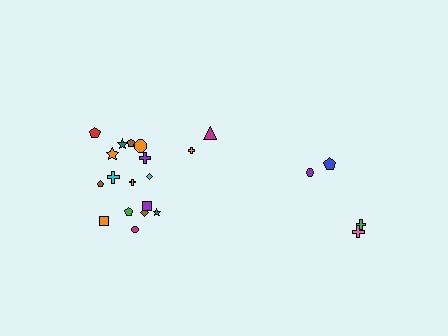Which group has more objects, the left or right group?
The left group.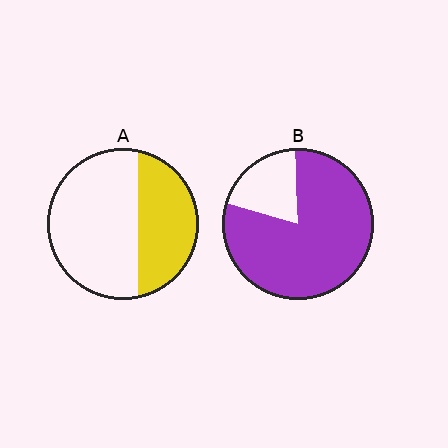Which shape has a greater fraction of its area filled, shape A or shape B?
Shape B.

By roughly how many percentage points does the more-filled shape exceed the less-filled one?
By roughly 45 percentage points (B over A).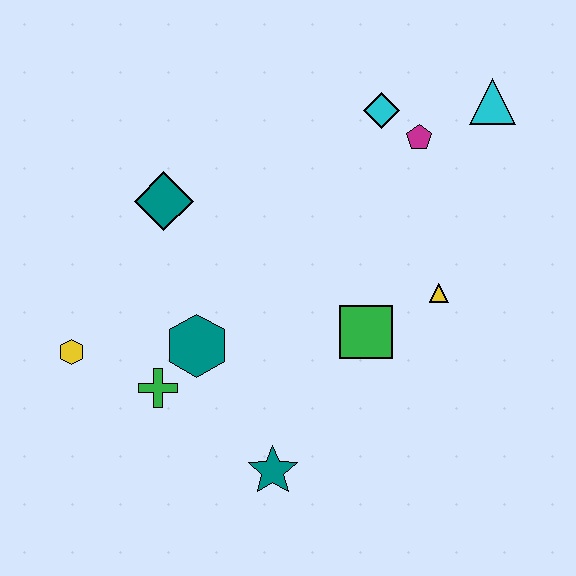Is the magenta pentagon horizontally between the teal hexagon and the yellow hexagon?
No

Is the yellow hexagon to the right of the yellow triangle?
No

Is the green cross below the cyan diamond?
Yes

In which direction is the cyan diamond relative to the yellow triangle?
The cyan diamond is above the yellow triangle.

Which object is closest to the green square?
The yellow triangle is closest to the green square.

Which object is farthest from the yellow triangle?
The yellow hexagon is farthest from the yellow triangle.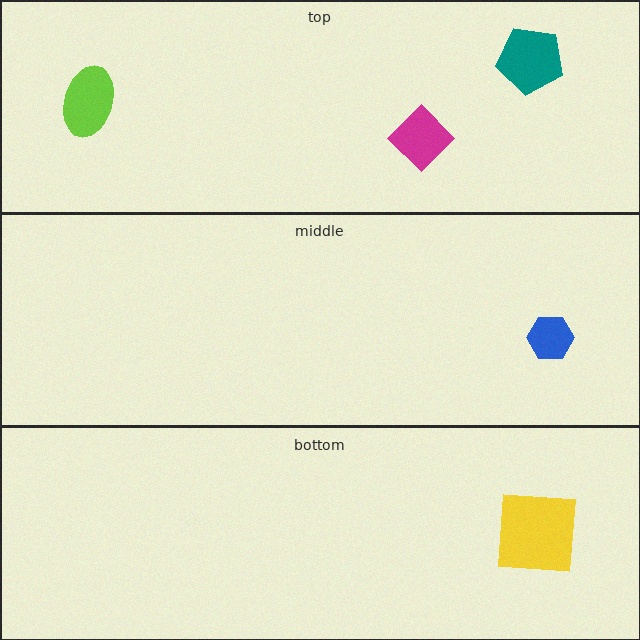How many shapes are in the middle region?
1.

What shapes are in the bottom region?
The yellow square.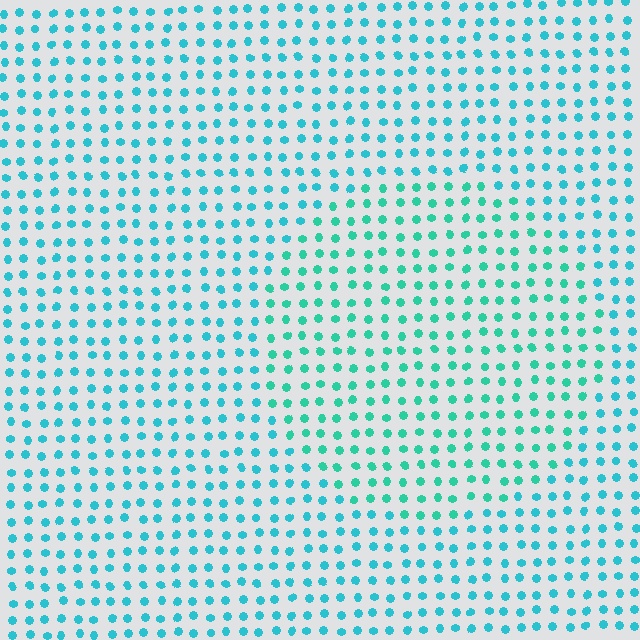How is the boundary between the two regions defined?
The boundary is defined purely by a slight shift in hue (about 22 degrees). Spacing, size, and orientation are identical on both sides.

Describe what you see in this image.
The image is filled with small cyan elements in a uniform arrangement. A circle-shaped region is visible where the elements are tinted to a slightly different hue, forming a subtle color boundary.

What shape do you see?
I see a circle.